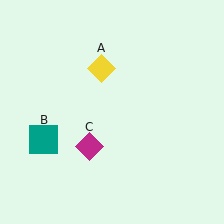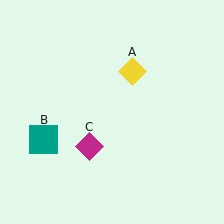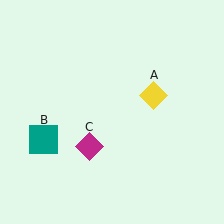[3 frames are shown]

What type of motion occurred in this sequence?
The yellow diamond (object A) rotated clockwise around the center of the scene.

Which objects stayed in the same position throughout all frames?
Teal square (object B) and magenta diamond (object C) remained stationary.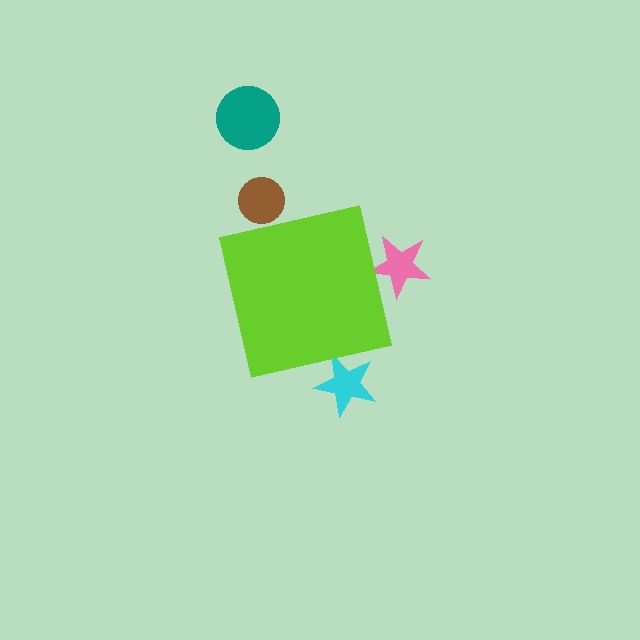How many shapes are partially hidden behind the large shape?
3 shapes are partially hidden.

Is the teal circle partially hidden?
No, the teal circle is fully visible.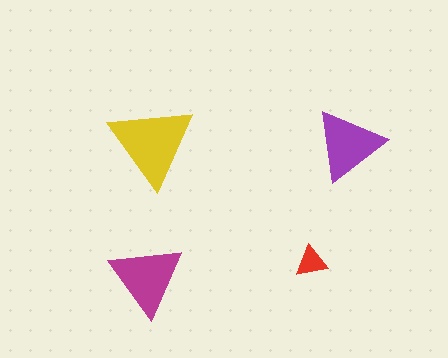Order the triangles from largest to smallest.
the yellow one, the magenta one, the purple one, the red one.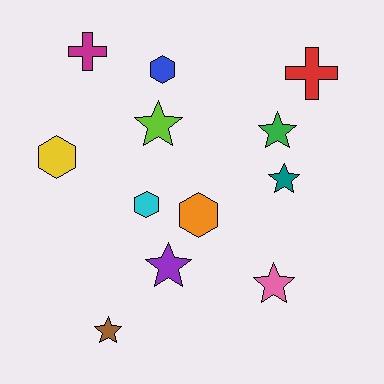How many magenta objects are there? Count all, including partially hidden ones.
There is 1 magenta object.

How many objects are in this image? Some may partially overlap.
There are 12 objects.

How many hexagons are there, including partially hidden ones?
There are 4 hexagons.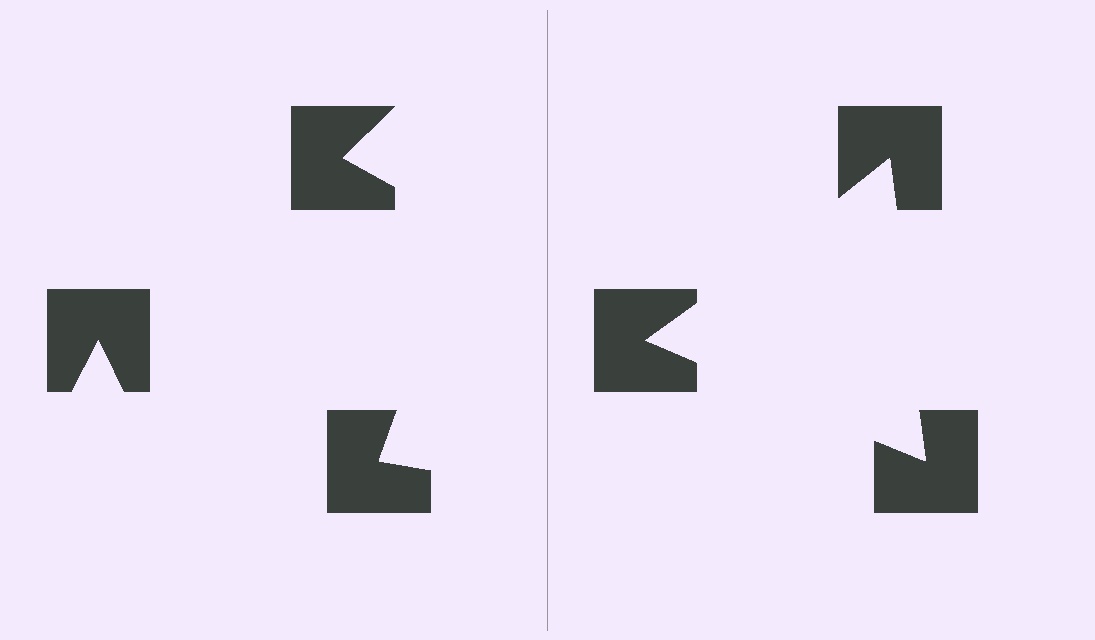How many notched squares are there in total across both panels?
6 — 3 on each side.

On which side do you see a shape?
An illusory triangle appears on the right side. On the left side the wedge cuts are rotated, so no coherent shape forms.